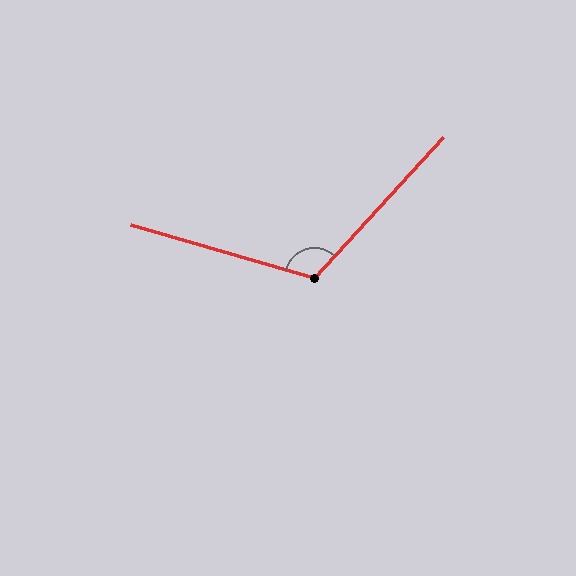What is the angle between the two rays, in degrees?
Approximately 116 degrees.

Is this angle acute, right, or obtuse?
It is obtuse.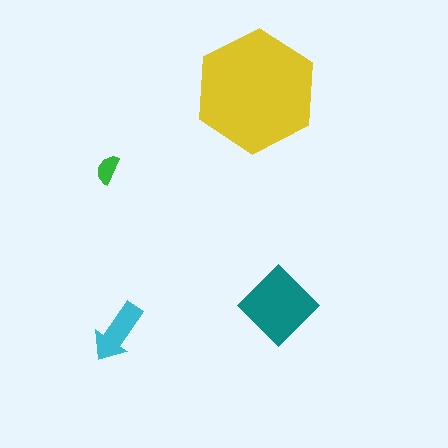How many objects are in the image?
There are 4 objects in the image.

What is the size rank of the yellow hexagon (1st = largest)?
1st.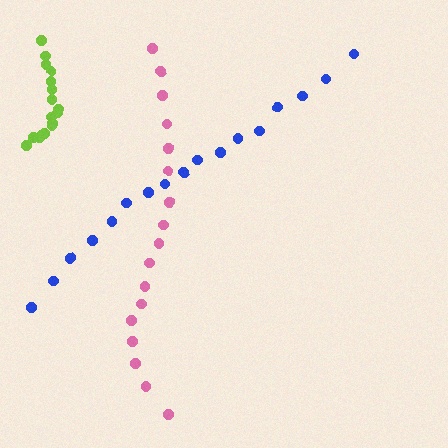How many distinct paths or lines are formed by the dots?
There are 3 distinct paths.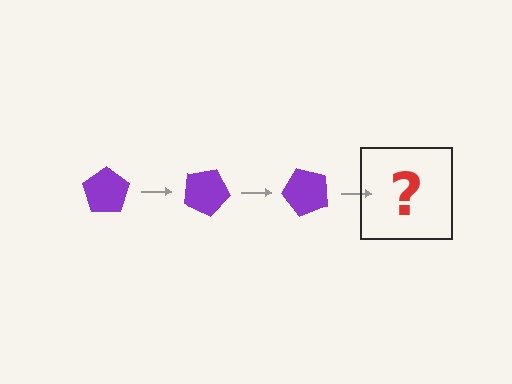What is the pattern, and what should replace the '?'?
The pattern is that the pentagon rotates 25 degrees each step. The '?' should be a purple pentagon rotated 75 degrees.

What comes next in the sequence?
The next element should be a purple pentagon rotated 75 degrees.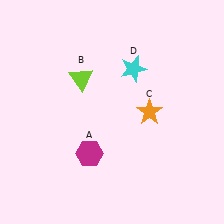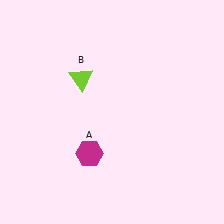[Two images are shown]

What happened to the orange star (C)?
The orange star (C) was removed in Image 2. It was in the bottom-right area of Image 1.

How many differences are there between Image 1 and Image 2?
There are 2 differences between the two images.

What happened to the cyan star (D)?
The cyan star (D) was removed in Image 2. It was in the top-right area of Image 1.